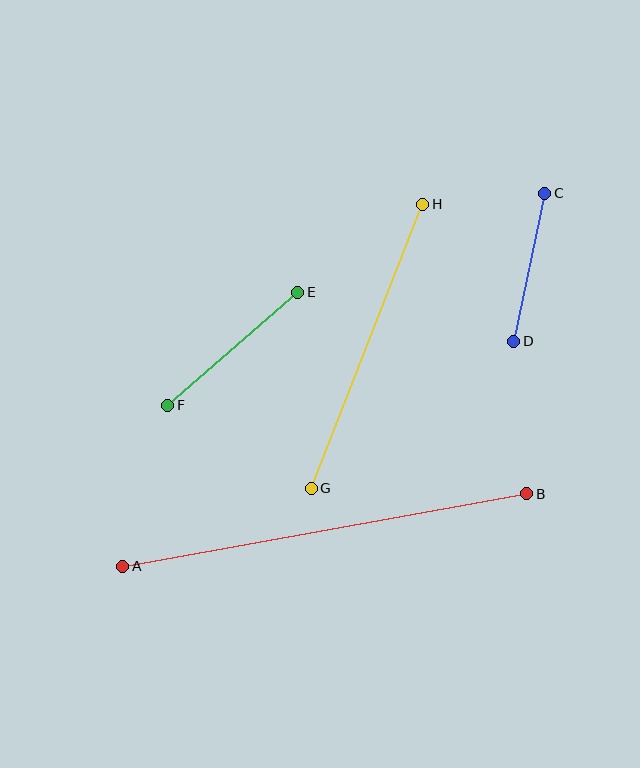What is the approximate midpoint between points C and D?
The midpoint is at approximately (529, 267) pixels.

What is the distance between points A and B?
The distance is approximately 410 pixels.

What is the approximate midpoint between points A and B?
The midpoint is at approximately (325, 530) pixels.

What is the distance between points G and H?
The distance is approximately 305 pixels.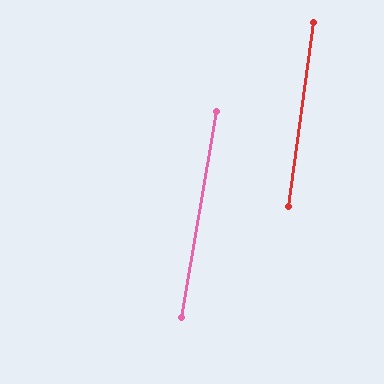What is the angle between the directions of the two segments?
Approximately 2 degrees.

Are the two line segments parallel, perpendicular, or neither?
Parallel — their directions differ by only 1.8°.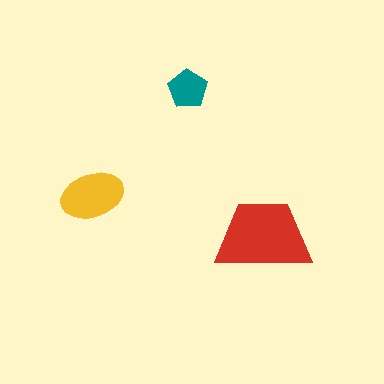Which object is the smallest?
The teal pentagon.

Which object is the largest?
The red trapezoid.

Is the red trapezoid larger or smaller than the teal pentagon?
Larger.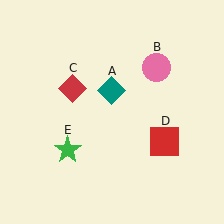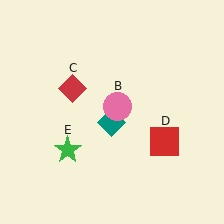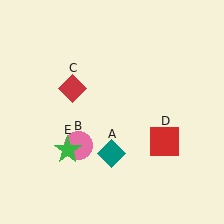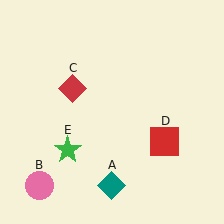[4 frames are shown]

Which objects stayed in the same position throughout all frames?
Red diamond (object C) and red square (object D) and green star (object E) remained stationary.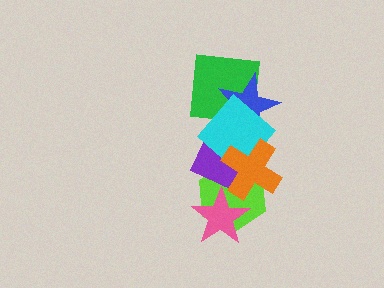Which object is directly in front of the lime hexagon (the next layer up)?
The pink star is directly in front of the lime hexagon.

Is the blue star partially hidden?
Yes, it is partially covered by another shape.